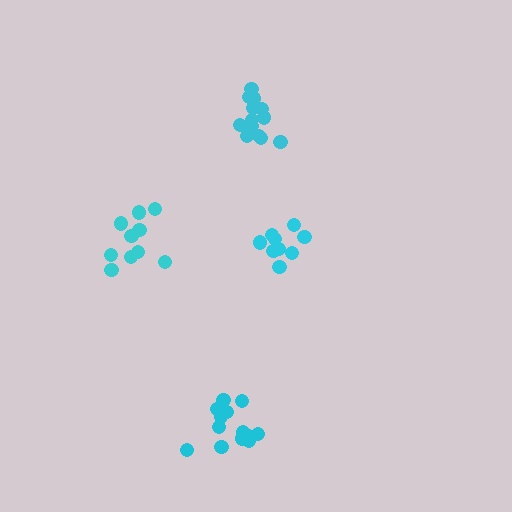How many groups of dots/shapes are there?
There are 4 groups.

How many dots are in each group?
Group 1: 13 dots, Group 2: 10 dots, Group 3: 9 dots, Group 4: 13 dots (45 total).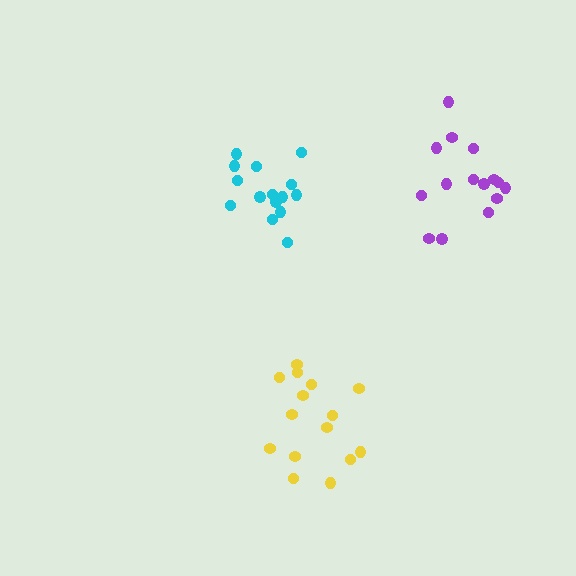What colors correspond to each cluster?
The clusters are colored: purple, yellow, cyan.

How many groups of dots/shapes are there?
There are 3 groups.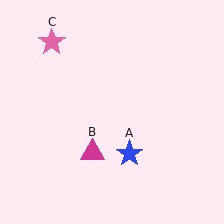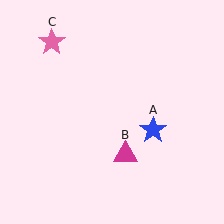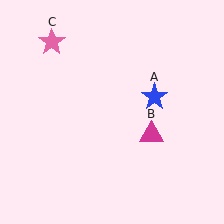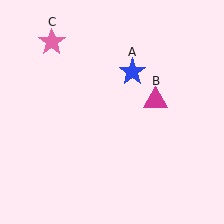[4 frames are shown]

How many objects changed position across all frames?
2 objects changed position: blue star (object A), magenta triangle (object B).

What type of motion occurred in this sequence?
The blue star (object A), magenta triangle (object B) rotated counterclockwise around the center of the scene.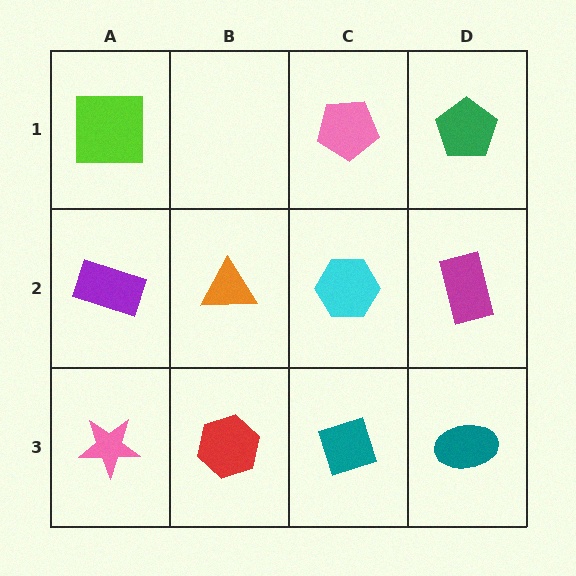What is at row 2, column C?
A cyan hexagon.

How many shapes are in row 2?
4 shapes.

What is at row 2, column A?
A purple rectangle.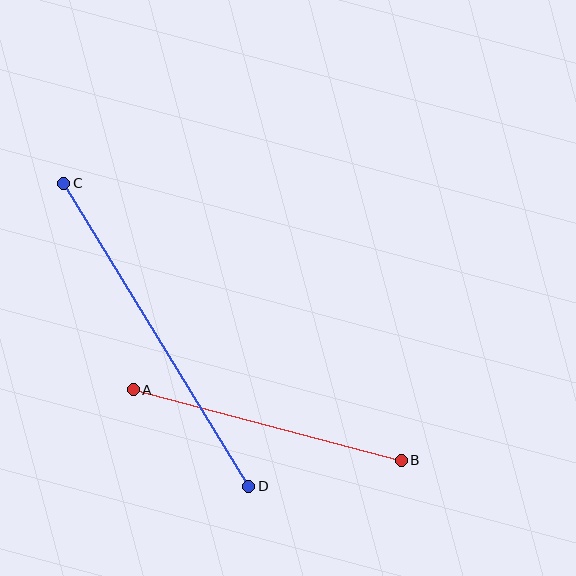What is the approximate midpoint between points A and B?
The midpoint is at approximately (267, 425) pixels.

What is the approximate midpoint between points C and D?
The midpoint is at approximately (156, 335) pixels.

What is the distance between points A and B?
The distance is approximately 277 pixels.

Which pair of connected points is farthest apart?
Points C and D are farthest apart.